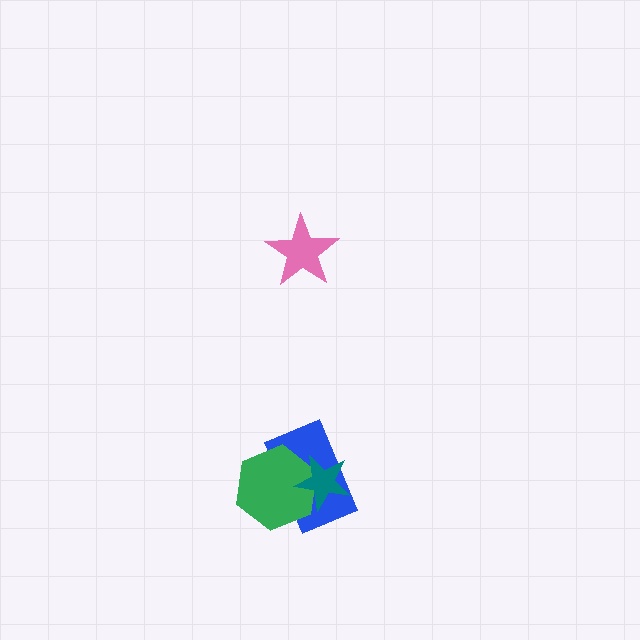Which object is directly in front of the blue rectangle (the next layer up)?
The green hexagon is directly in front of the blue rectangle.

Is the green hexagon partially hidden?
Yes, it is partially covered by another shape.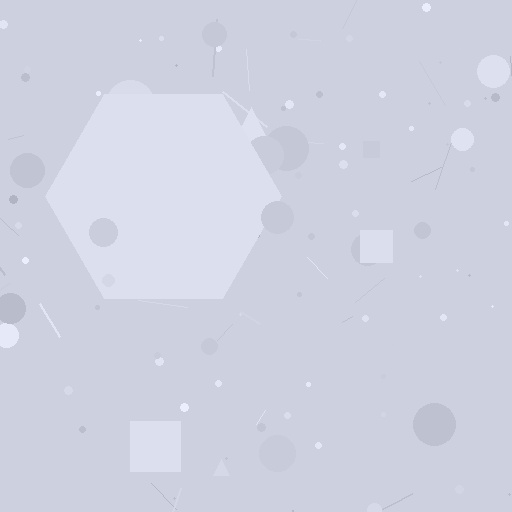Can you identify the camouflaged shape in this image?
The camouflaged shape is a hexagon.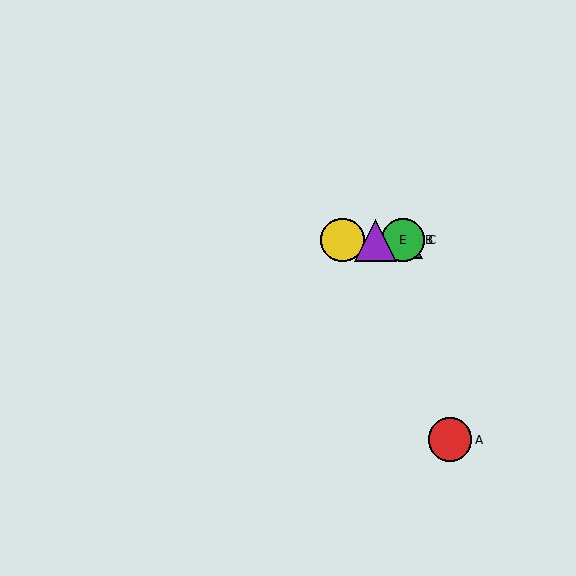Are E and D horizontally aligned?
Yes, both are at y≈240.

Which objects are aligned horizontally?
Objects B, C, D, E are aligned horizontally.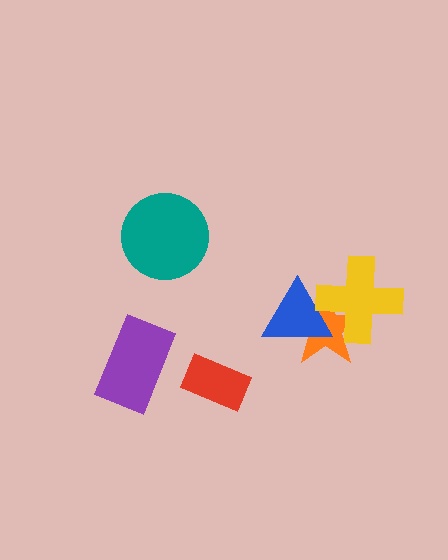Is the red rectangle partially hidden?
No, no other shape covers it.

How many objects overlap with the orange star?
2 objects overlap with the orange star.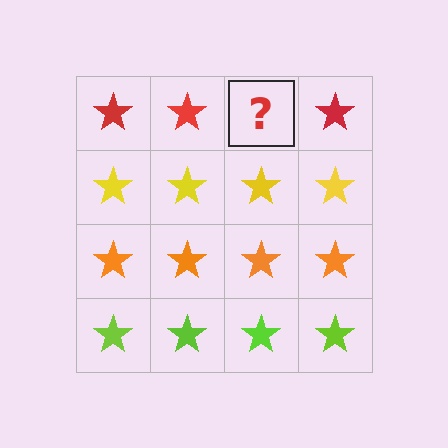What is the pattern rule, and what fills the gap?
The rule is that each row has a consistent color. The gap should be filled with a red star.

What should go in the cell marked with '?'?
The missing cell should contain a red star.